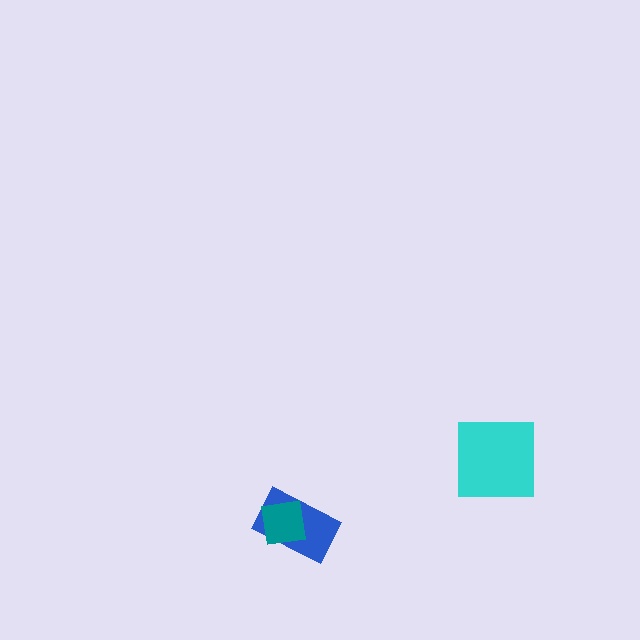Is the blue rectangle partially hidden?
Yes, it is partially covered by another shape.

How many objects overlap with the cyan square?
0 objects overlap with the cyan square.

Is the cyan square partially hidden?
No, no other shape covers it.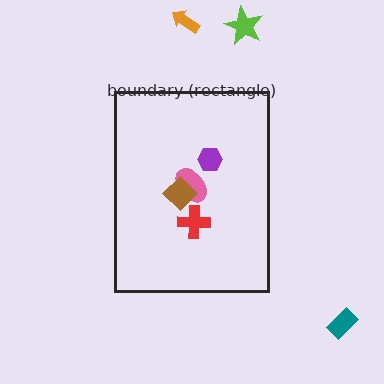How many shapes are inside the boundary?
4 inside, 3 outside.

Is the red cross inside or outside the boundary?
Inside.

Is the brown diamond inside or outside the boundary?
Inside.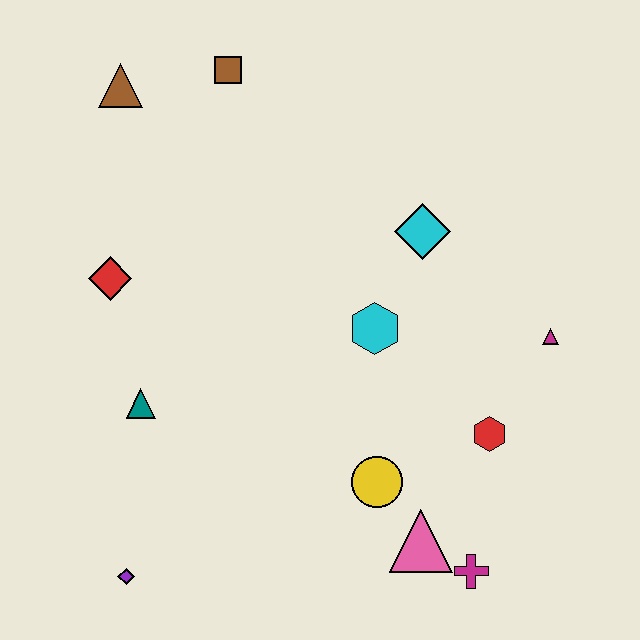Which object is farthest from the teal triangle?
The magenta triangle is farthest from the teal triangle.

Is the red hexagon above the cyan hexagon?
No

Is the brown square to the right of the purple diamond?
Yes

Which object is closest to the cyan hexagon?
The cyan diamond is closest to the cyan hexagon.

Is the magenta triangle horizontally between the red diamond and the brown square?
No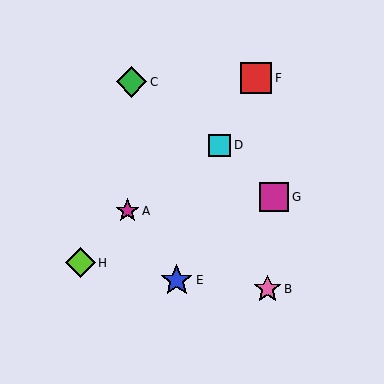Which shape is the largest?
The blue star (labeled E) is the largest.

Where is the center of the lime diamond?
The center of the lime diamond is at (80, 263).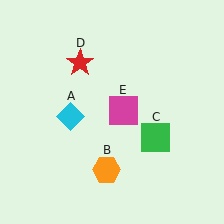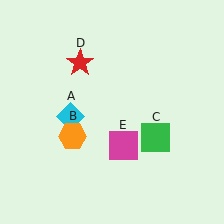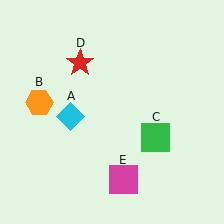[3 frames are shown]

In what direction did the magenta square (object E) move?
The magenta square (object E) moved down.